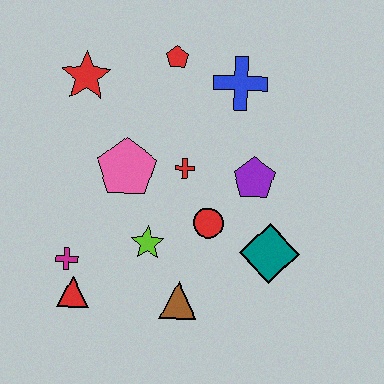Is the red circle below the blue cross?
Yes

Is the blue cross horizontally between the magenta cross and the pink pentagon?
No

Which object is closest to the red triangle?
The magenta cross is closest to the red triangle.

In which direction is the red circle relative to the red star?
The red circle is below the red star.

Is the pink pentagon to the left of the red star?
No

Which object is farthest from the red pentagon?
The red triangle is farthest from the red pentagon.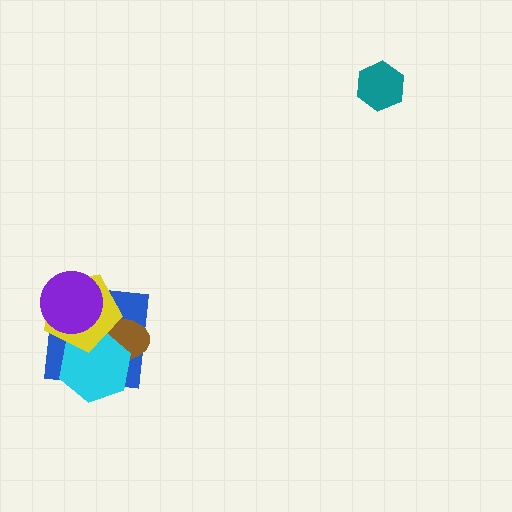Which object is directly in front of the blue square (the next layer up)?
The brown ellipse is directly in front of the blue square.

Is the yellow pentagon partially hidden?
Yes, it is partially covered by another shape.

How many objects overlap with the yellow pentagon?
4 objects overlap with the yellow pentagon.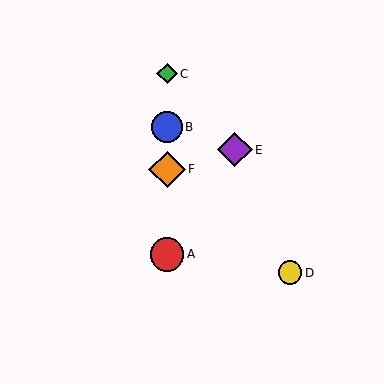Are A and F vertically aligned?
Yes, both are at x≈167.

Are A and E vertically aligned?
No, A is at x≈167 and E is at x≈235.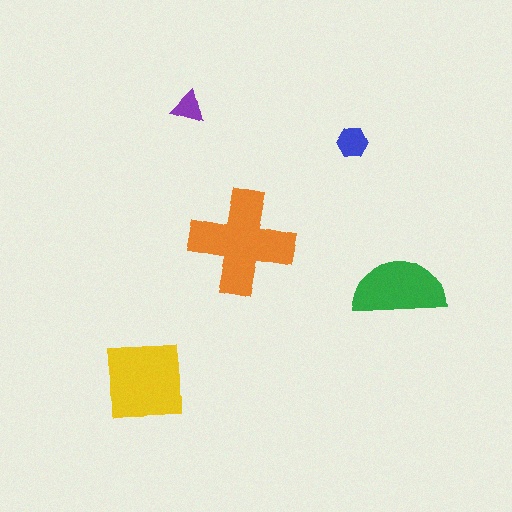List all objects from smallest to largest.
The purple triangle, the blue hexagon, the green semicircle, the yellow square, the orange cross.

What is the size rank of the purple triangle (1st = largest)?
5th.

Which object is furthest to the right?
The green semicircle is rightmost.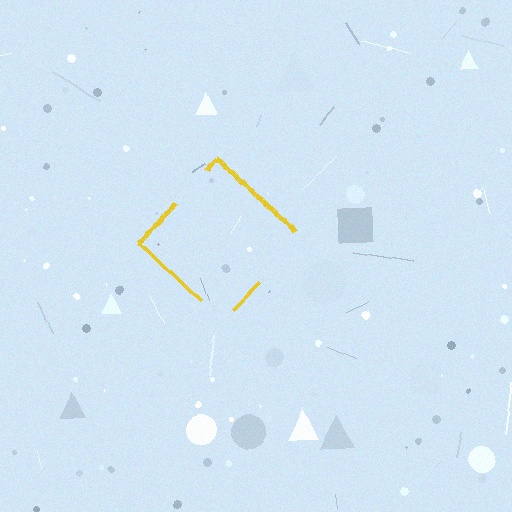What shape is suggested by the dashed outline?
The dashed outline suggests a diamond.